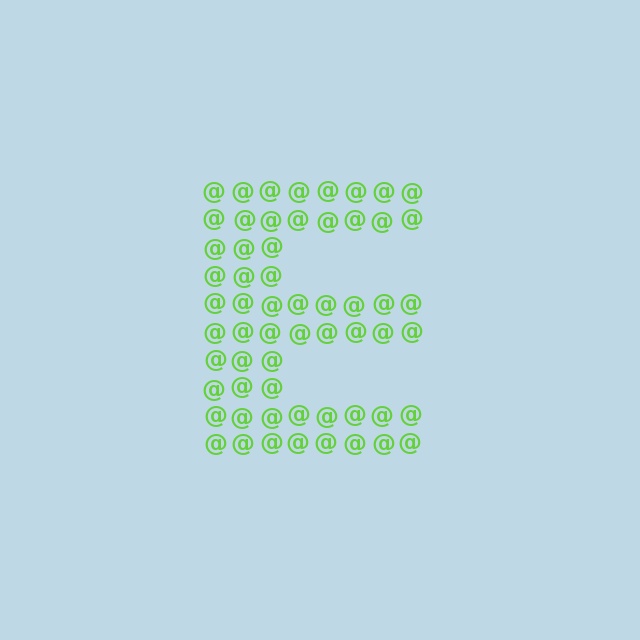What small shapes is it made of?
It is made of small at signs.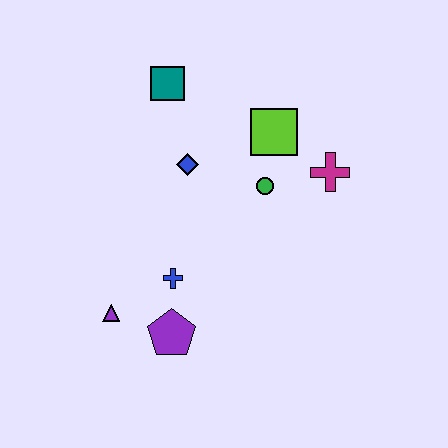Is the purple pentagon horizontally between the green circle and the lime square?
No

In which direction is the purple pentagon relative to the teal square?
The purple pentagon is below the teal square.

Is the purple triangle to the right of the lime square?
No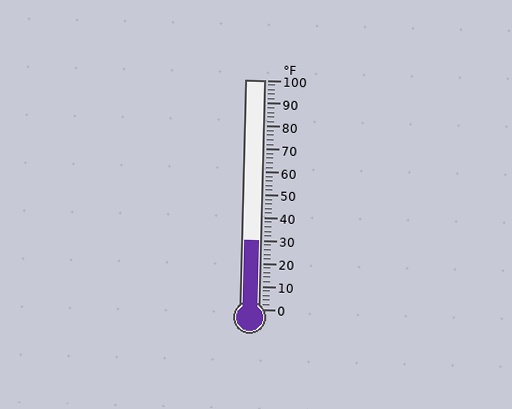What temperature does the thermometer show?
The thermometer shows approximately 30°F.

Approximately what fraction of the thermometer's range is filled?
The thermometer is filled to approximately 30% of its range.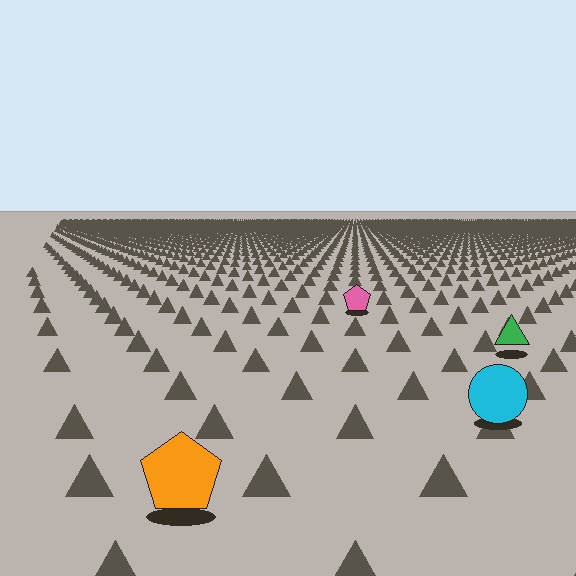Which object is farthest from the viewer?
The pink pentagon is farthest from the viewer. It appears smaller and the ground texture around it is denser.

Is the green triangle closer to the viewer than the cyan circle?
No. The cyan circle is closer — you can tell from the texture gradient: the ground texture is coarser near it.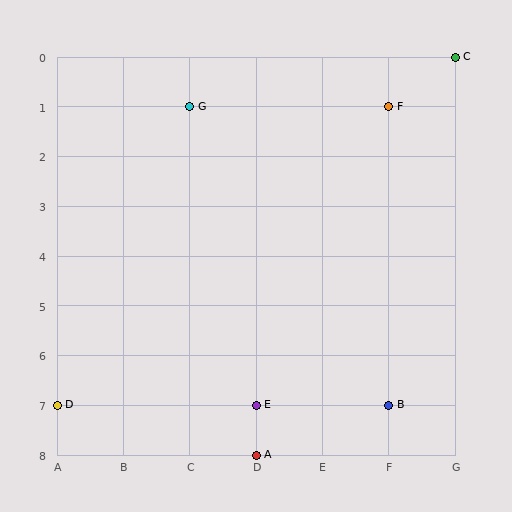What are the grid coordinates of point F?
Point F is at grid coordinates (F, 1).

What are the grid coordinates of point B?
Point B is at grid coordinates (F, 7).